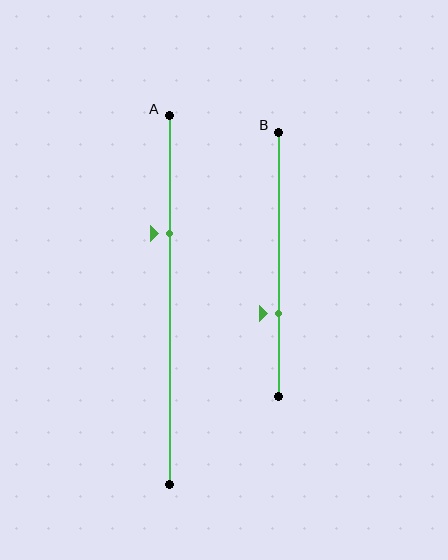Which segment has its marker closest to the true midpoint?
Segment A has its marker closest to the true midpoint.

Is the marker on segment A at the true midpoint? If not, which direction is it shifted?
No, the marker on segment A is shifted upward by about 18% of the segment length.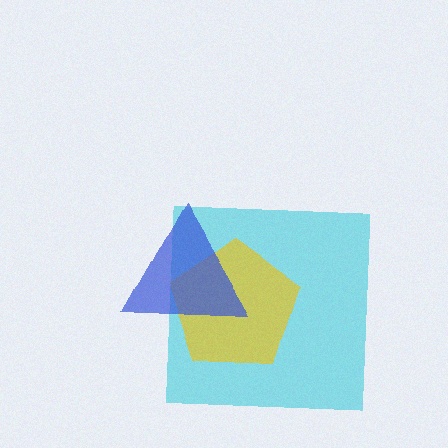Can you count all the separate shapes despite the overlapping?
Yes, there are 3 separate shapes.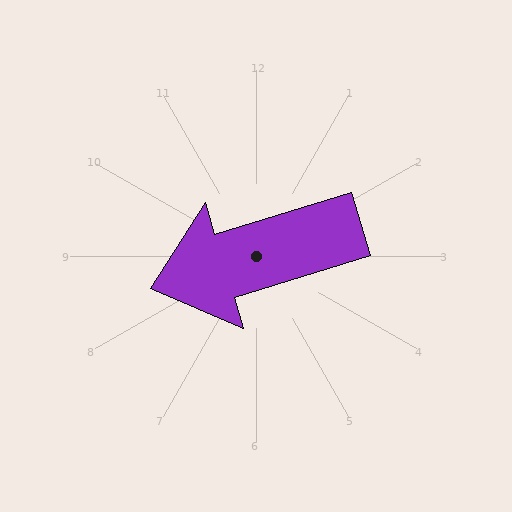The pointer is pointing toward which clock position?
Roughly 8 o'clock.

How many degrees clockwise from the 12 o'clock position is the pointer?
Approximately 253 degrees.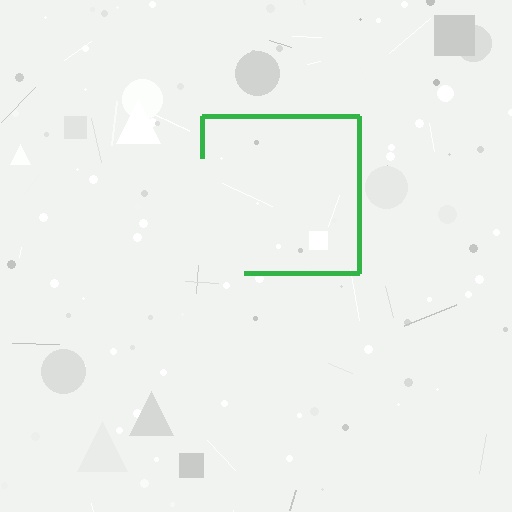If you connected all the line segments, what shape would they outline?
They would outline a square.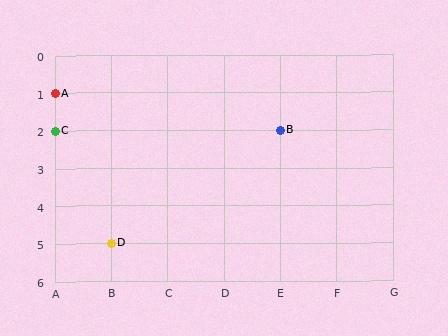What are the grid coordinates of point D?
Point D is at grid coordinates (B, 5).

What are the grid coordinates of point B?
Point B is at grid coordinates (E, 2).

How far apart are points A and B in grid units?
Points A and B are 4 columns and 1 row apart (about 4.1 grid units diagonally).